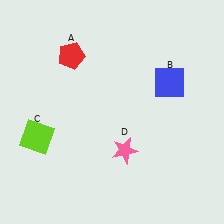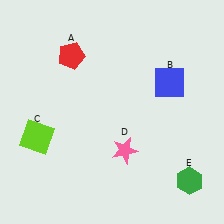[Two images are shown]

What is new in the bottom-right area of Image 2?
A green hexagon (E) was added in the bottom-right area of Image 2.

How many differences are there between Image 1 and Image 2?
There is 1 difference between the two images.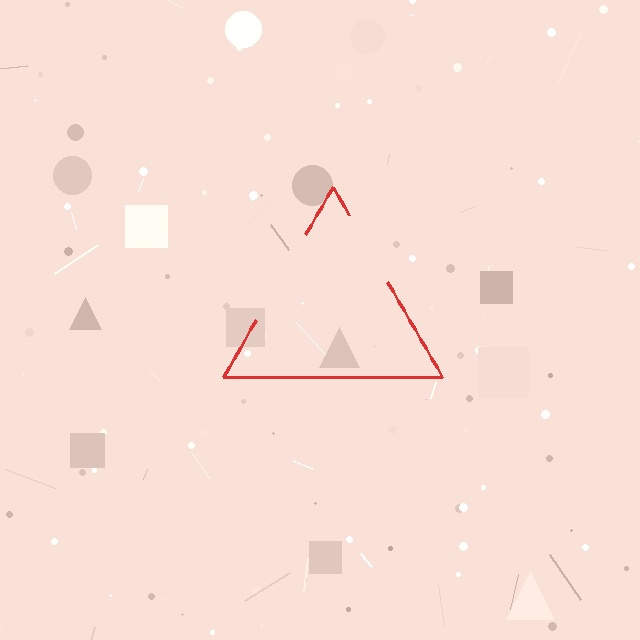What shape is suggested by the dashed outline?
The dashed outline suggests a triangle.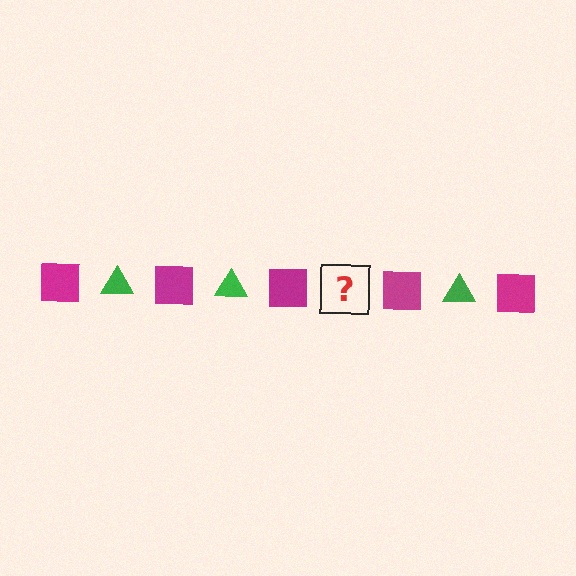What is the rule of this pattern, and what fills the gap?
The rule is that the pattern alternates between magenta square and green triangle. The gap should be filled with a green triangle.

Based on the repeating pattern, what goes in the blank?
The blank should be a green triangle.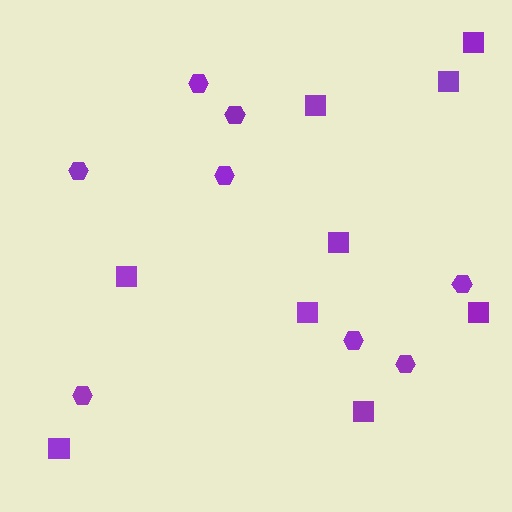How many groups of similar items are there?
There are 2 groups: one group of hexagons (8) and one group of squares (9).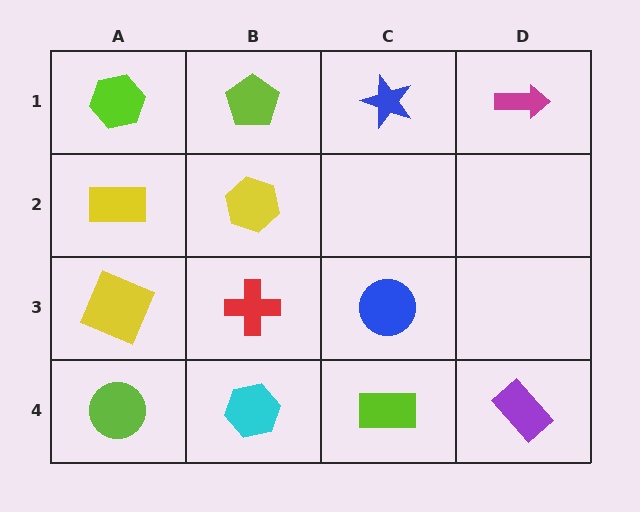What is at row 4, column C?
A lime rectangle.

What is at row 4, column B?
A cyan hexagon.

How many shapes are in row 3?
3 shapes.